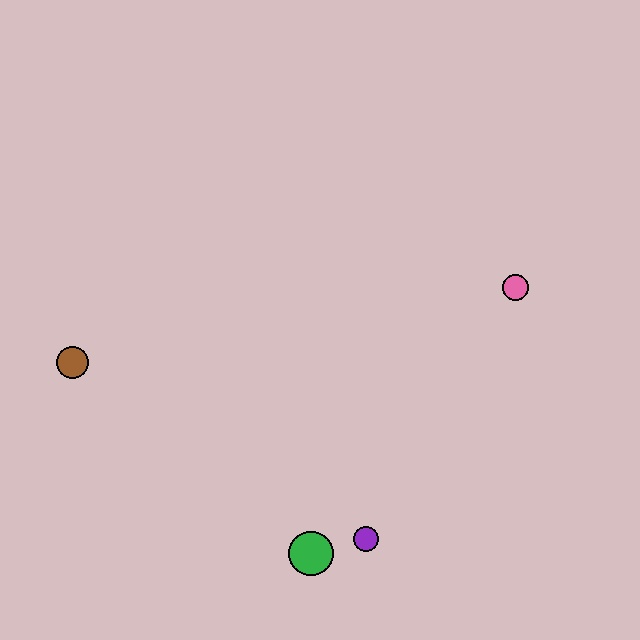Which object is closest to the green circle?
The purple circle is closest to the green circle.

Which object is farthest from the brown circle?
The pink circle is farthest from the brown circle.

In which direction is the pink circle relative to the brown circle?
The pink circle is to the right of the brown circle.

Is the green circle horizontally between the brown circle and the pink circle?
Yes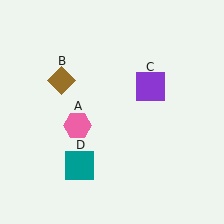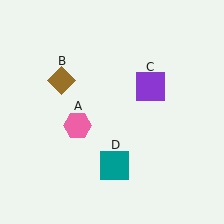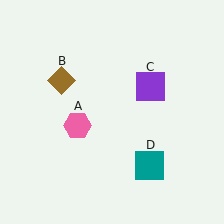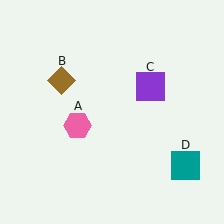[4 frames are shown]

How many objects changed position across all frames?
1 object changed position: teal square (object D).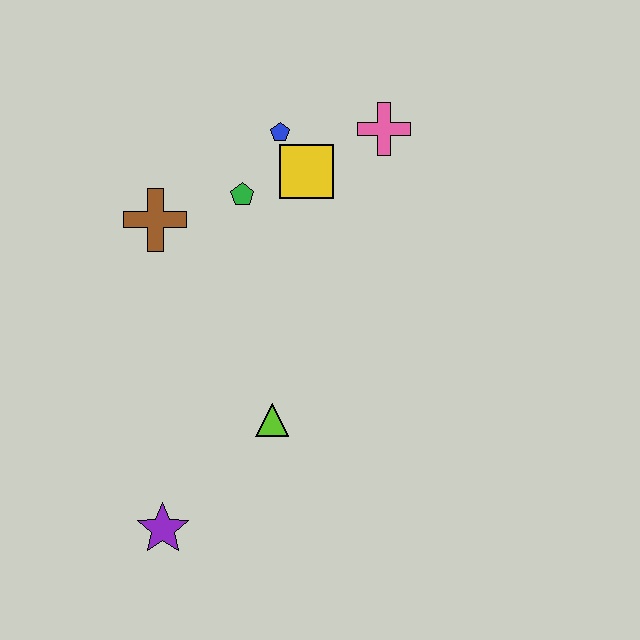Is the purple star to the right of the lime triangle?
No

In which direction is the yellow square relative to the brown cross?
The yellow square is to the right of the brown cross.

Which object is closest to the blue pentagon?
The yellow square is closest to the blue pentagon.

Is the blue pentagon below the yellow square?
No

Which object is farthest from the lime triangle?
The pink cross is farthest from the lime triangle.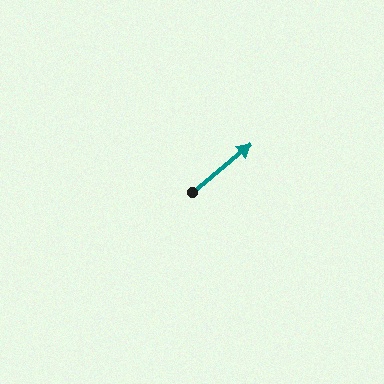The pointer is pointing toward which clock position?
Roughly 2 o'clock.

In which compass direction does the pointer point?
Northeast.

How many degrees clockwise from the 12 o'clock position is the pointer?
Approximately 51 degrees.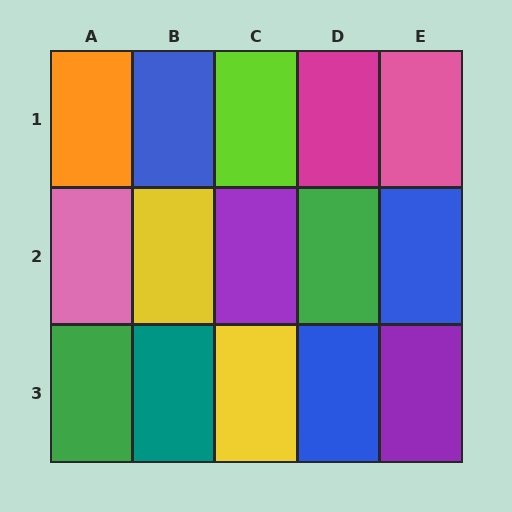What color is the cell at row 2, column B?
Yellow.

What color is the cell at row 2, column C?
Purple.